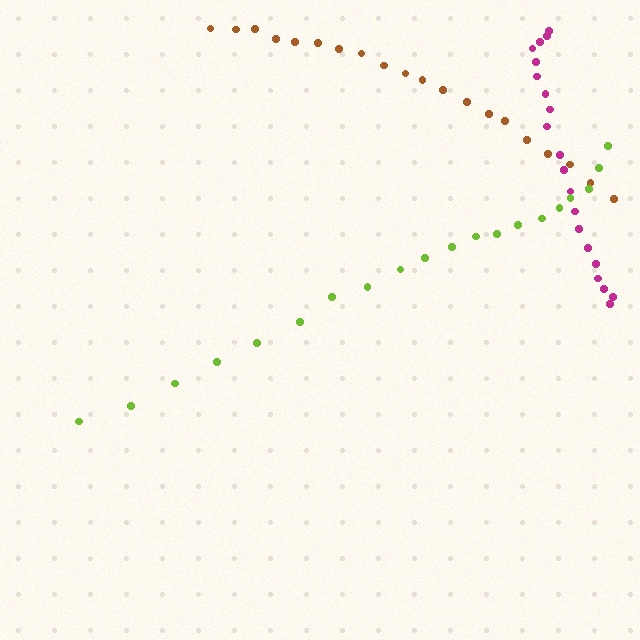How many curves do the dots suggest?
There are 3 distinct paths.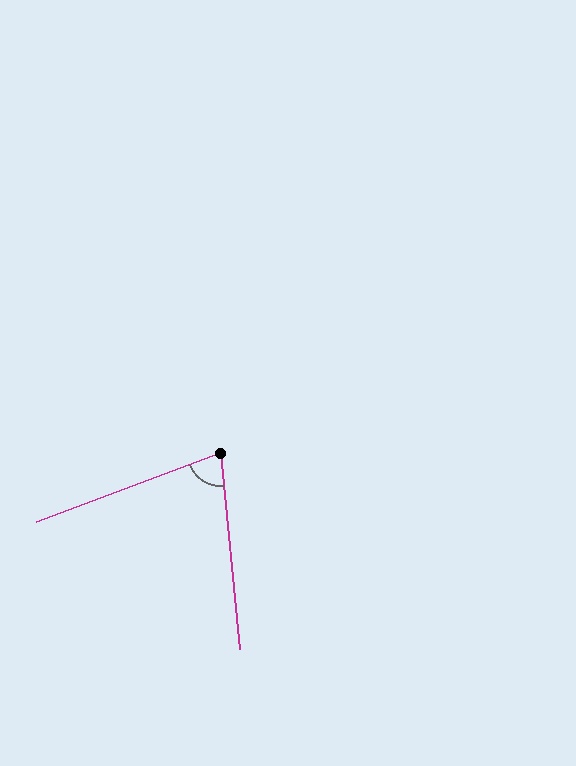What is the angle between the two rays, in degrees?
Approximately 75 degrees.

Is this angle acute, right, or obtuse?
It is acute.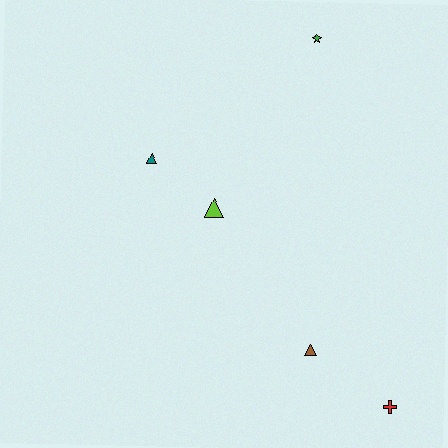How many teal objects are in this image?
There is 1 teal object.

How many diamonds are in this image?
There are no diamonds.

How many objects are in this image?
There are 5 objects.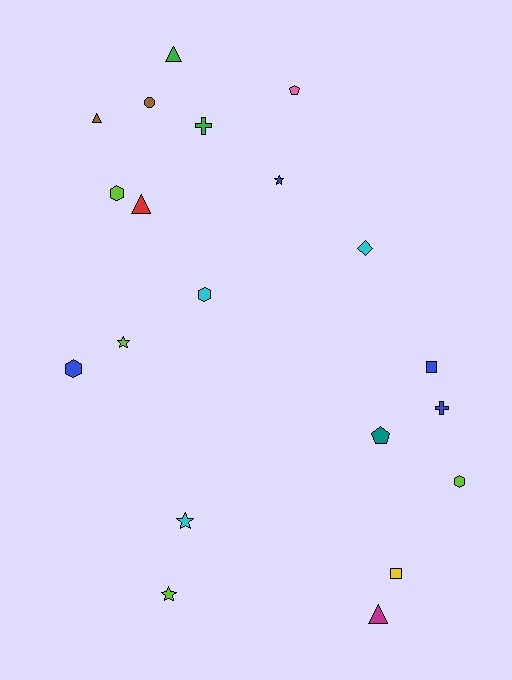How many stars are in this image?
There are 4 stars.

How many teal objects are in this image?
There is 1 teal object.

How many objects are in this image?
There are 20 objects.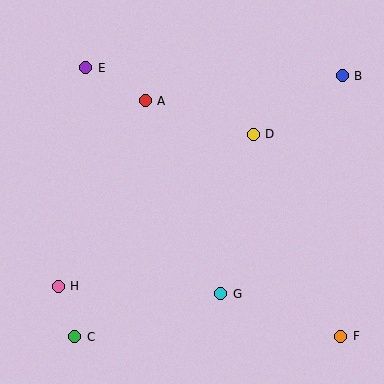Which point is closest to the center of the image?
Point D at (253, 134) is closest to the center.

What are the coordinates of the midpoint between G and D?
The midpoint between G and D is at (237, 214).